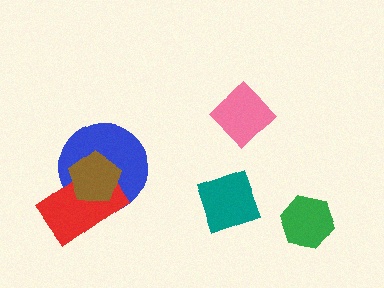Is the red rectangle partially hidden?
Yes, it is partially covered by another shape.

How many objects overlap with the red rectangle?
2 objects overlap with the red rectangle.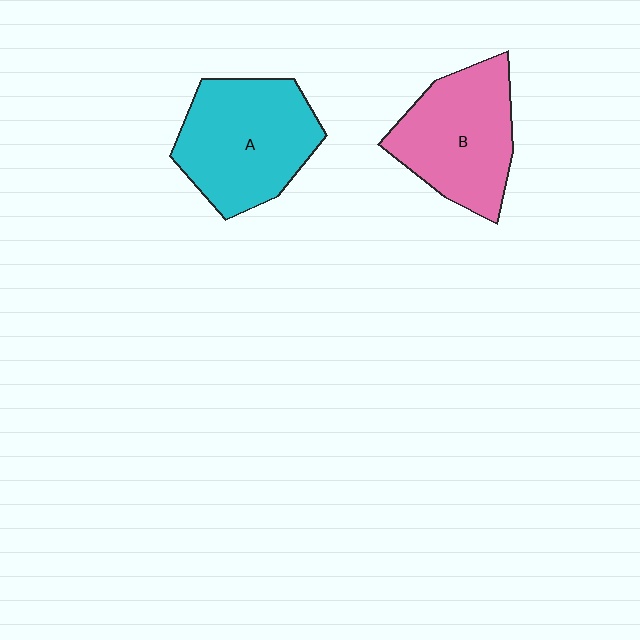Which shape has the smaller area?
Shape B (pink).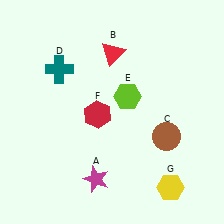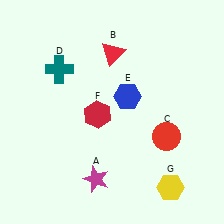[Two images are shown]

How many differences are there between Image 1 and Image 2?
There are 2 differences between the two images.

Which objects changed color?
C changed from brown to red. E changed from lime to blue.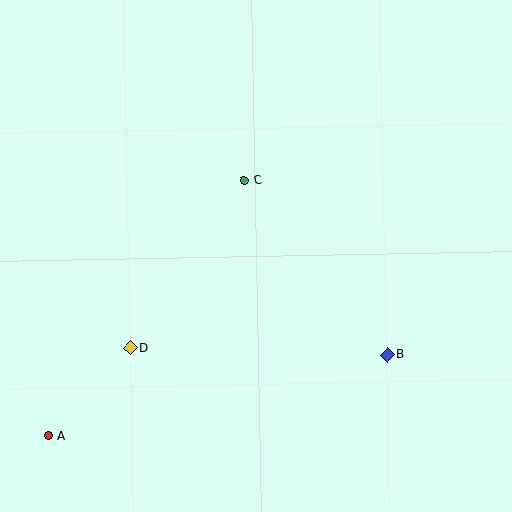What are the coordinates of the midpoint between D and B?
The midpoint between D and B is at (259, 352).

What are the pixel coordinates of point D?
Point D is at (130, 348).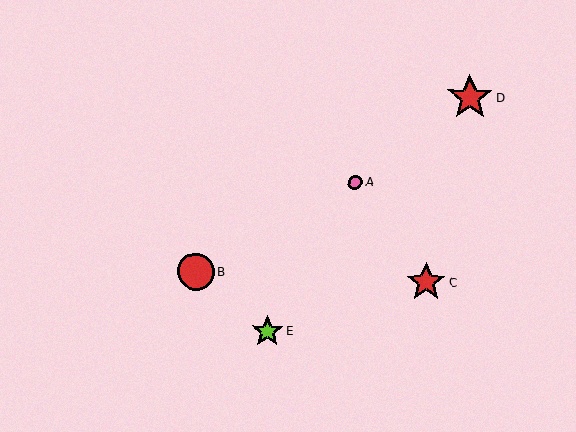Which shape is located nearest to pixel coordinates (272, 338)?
The lime star (labeled E) at (268, 331) is nearest to that location.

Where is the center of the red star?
The center of the red star is at (470, 97).